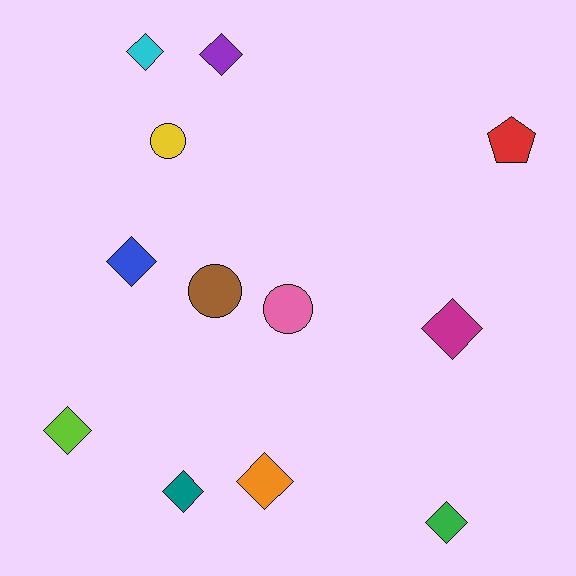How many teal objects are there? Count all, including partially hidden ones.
There is 1 teal object.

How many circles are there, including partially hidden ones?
There are 3 circles.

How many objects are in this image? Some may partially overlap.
There are 12 objects.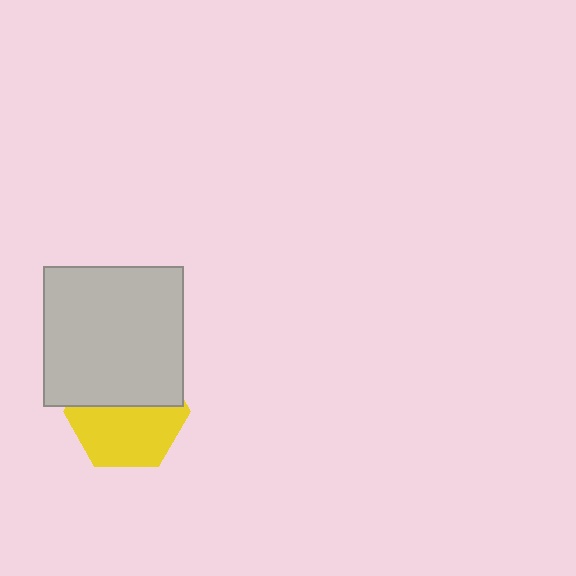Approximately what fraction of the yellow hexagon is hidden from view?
Roughly 45% of the yellow hexagon is hidden behind the light gray square.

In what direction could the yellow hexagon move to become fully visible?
The yellow hexagon could move down. That would shift it out from behind the light gray square entirely.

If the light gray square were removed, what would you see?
You would see the complete yellow hexagon.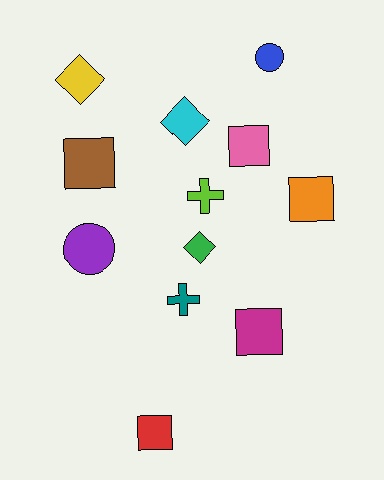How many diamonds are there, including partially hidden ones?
There are 3 diamonds.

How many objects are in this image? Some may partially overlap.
There are 12 objects.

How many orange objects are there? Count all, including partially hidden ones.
There is 1 orange object.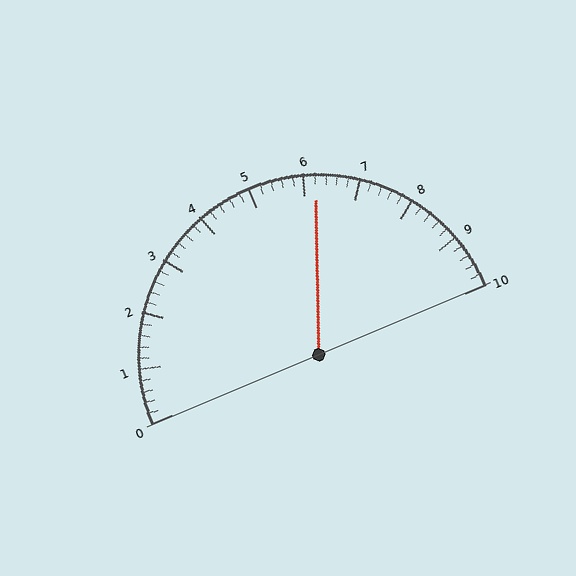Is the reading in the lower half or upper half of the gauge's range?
The reading is in the upper half of the range (0 to 10).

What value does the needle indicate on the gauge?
The needle indicates approximately 6.2.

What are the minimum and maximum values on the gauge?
The gauge ranges from 0 to 10.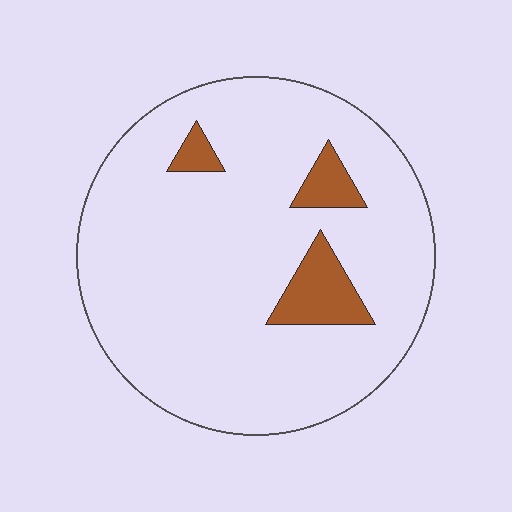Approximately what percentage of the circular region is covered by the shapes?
Approximately 10%.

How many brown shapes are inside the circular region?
3.